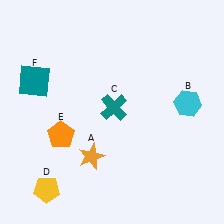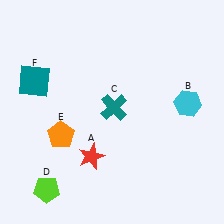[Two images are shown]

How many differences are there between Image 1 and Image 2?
There are 2 differences between the two images.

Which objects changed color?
A changed from orange to red. D changed from yellow to lime.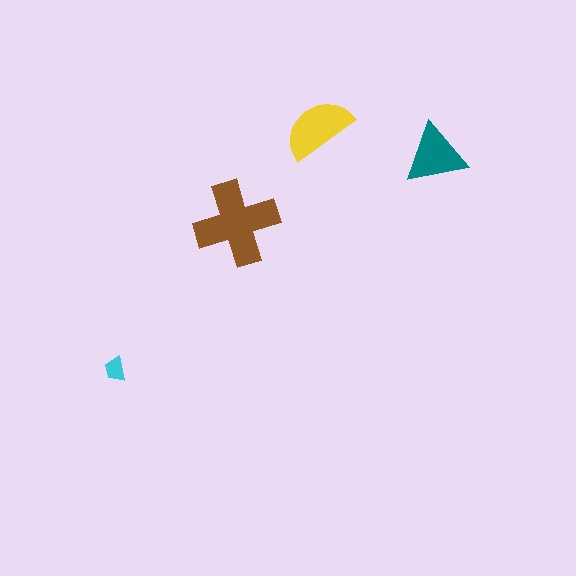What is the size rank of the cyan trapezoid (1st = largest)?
4th.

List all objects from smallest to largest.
The cyan trapezoid, the teal triangle, the yellow semicircle, the brown cross.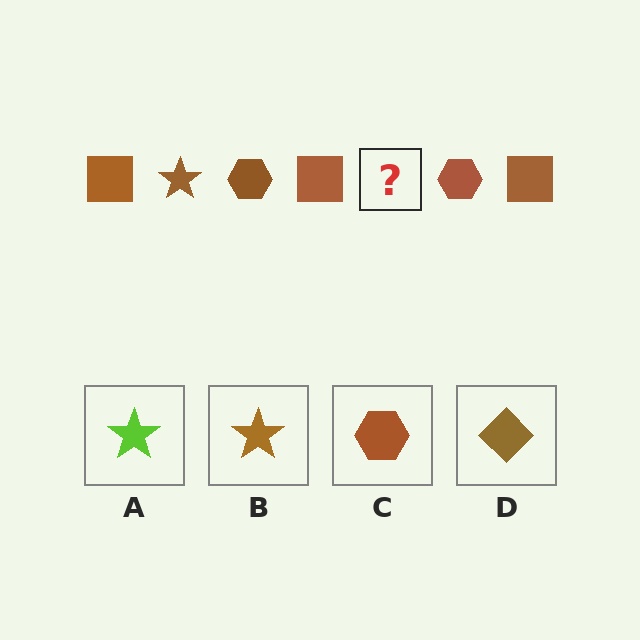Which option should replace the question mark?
Option B.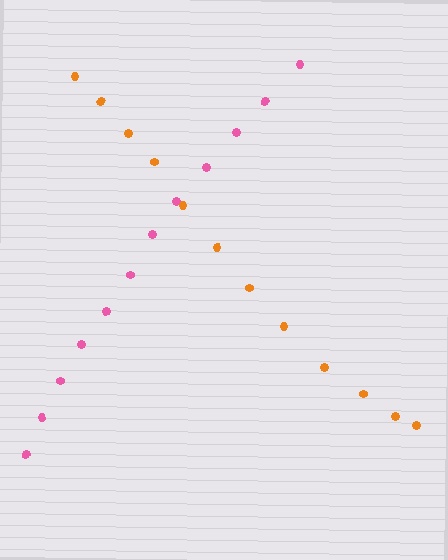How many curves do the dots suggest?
There are 2 distinct paths.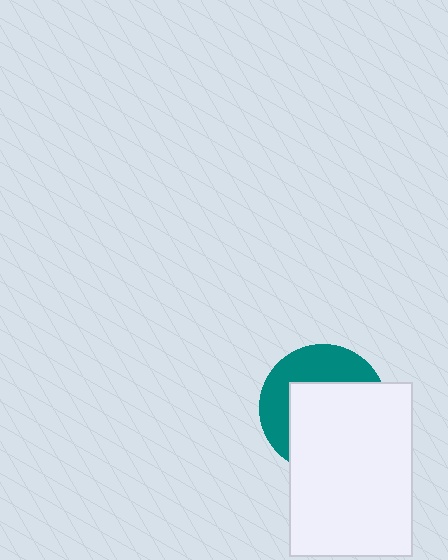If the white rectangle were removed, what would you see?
You would see the complete teal circle.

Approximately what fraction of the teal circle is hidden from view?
Roughly 61% of the teal circle is hidden behind the white rectangle.